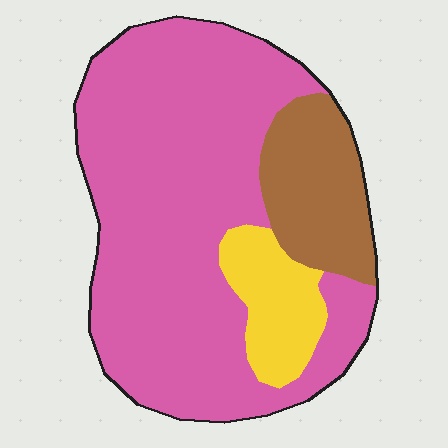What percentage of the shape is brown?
Brown covers roughly 15% of the shape.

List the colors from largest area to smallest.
From largest to smallest: pink, brown, yellow.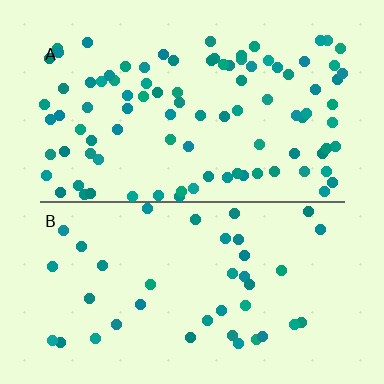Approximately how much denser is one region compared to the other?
Approximately 2.4× — region A over region B.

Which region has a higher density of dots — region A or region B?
A (the top).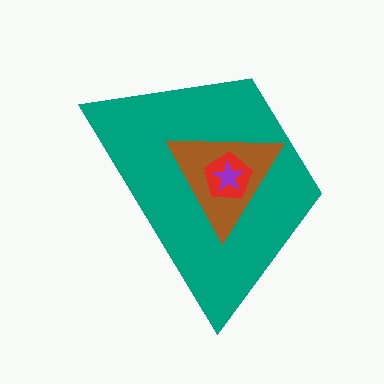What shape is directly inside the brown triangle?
The red pentagon.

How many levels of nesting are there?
4.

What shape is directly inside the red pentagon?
The purple star.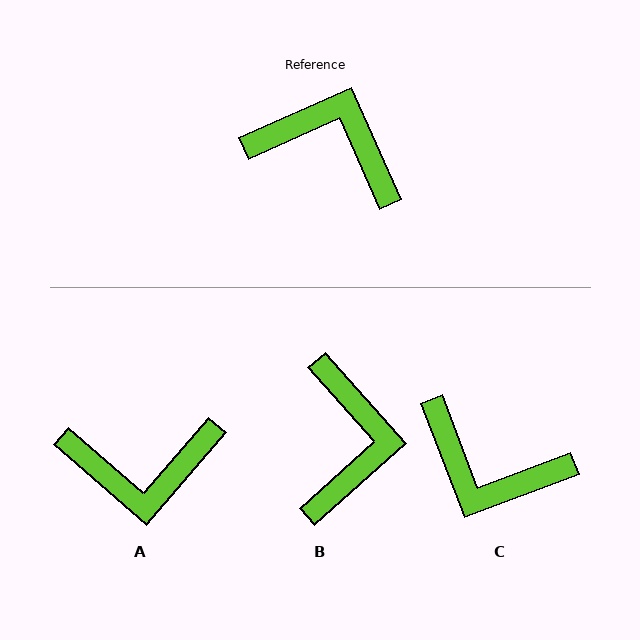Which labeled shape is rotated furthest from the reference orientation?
C, about 177 degrees away.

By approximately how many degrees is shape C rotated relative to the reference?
Approximately 177 degrees counter-clockwise.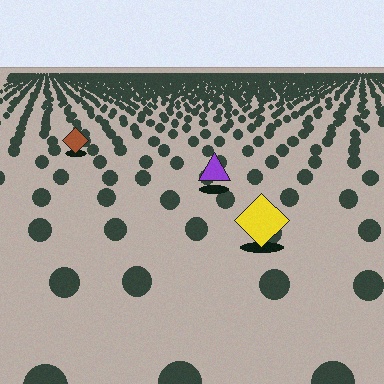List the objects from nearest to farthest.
From nearest to farthest: the yellow diamond, the purple triangle, the brown diamond.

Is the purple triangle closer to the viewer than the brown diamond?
Yes. The purple triangle is closer — you can tell from the texture gradient: the ground texture is coarser near it.